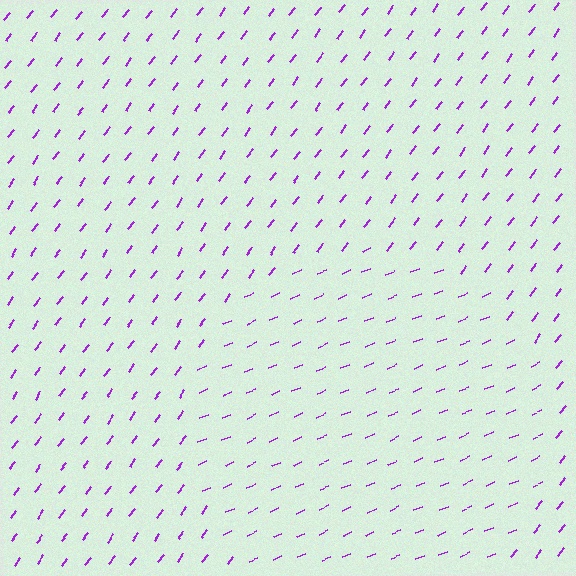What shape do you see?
I see a circle.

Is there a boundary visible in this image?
Yes, there is a texture boundary formed by a change in line orientation.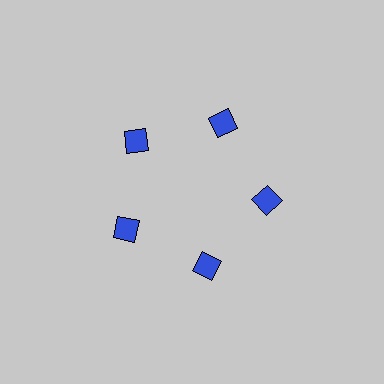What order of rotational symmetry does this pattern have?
This pattern has 5-fold rotational symmetry.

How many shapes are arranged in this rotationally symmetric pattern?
There are 5 shapes, arranged in 5 groups of 1.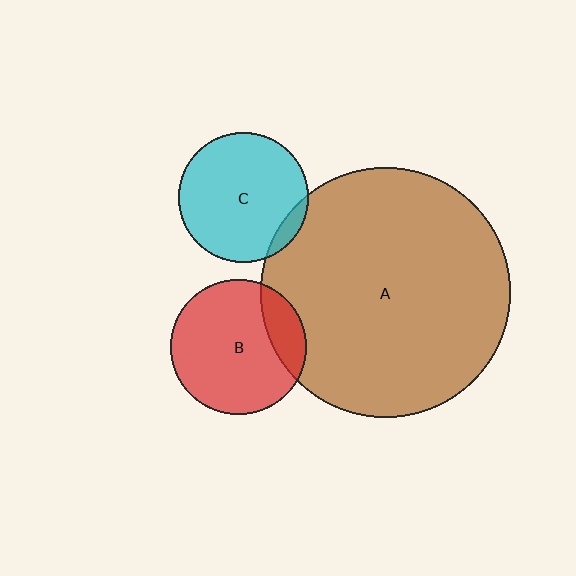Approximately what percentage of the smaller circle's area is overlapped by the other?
Approximately 20%.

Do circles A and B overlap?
Yes.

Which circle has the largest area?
Circle A (brown).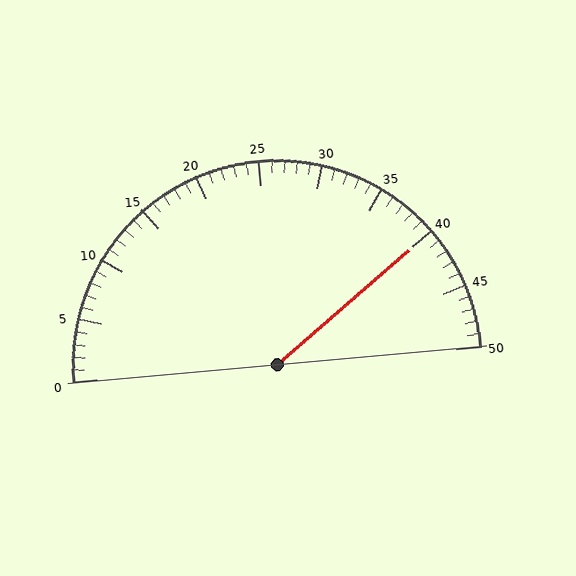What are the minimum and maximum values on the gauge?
The gauge ranges from 0 to 50.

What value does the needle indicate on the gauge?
The needle indicates approximately 40.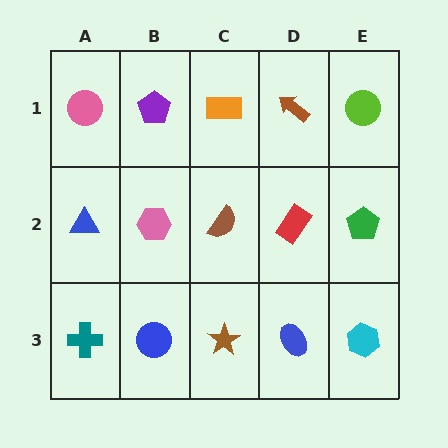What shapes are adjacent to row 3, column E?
A green pentagon (row 2, column E), a blue ellipse (row 3, column D).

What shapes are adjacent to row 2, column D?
A brown arrow (row 1, column D), a blue ellipse (row 3, column D), a brown semicircle (row 2, column C), a green pentagon (row 2, column E).